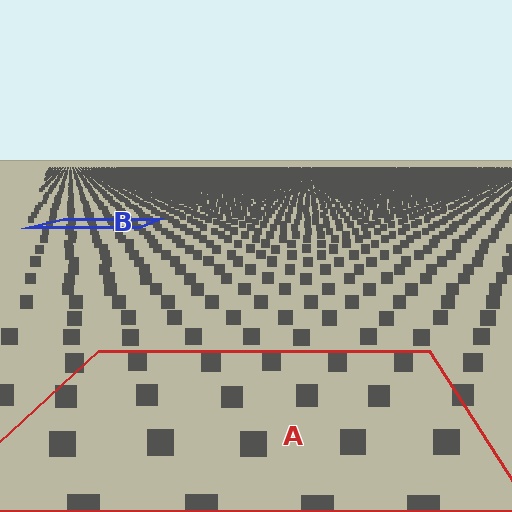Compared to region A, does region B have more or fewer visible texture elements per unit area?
Region B has more texture elements per unit area — they are packed more densely because it is farther away.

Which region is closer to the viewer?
Region A is closer. The texture elements there are larger and more spread out.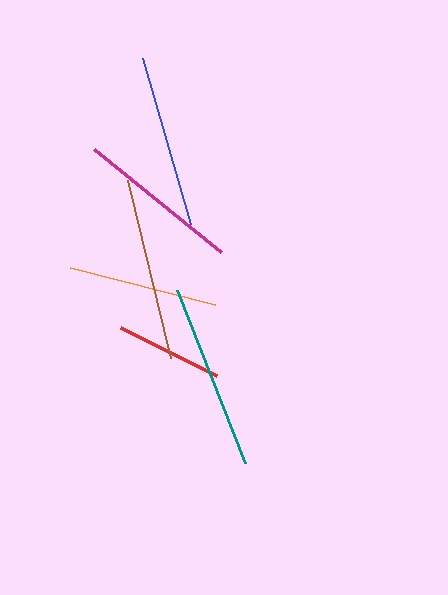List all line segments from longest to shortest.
From longest to shortest: teal, brown, blue, magenta, orange, red.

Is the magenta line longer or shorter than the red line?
The magenta line is longer than the red line.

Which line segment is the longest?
The teal line is the longest at approximately 185 pixels.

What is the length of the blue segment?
The blue segment is approximately 173 pixels long.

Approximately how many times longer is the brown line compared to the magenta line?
The brown line is approximately 1.1 times the length of the magenta line.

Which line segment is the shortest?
The red line is the shortest at approximately 107 pixels.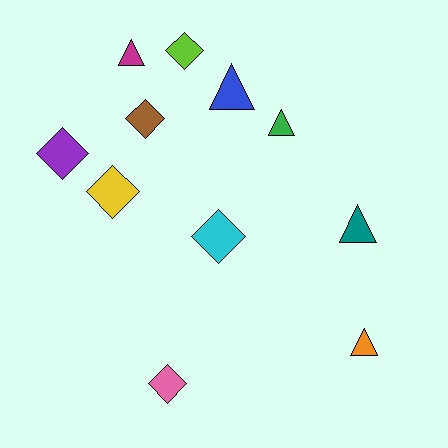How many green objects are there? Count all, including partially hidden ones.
There is 1 green object.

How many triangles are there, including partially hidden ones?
There are 5 triangles.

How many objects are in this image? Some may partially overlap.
There are 11 objects.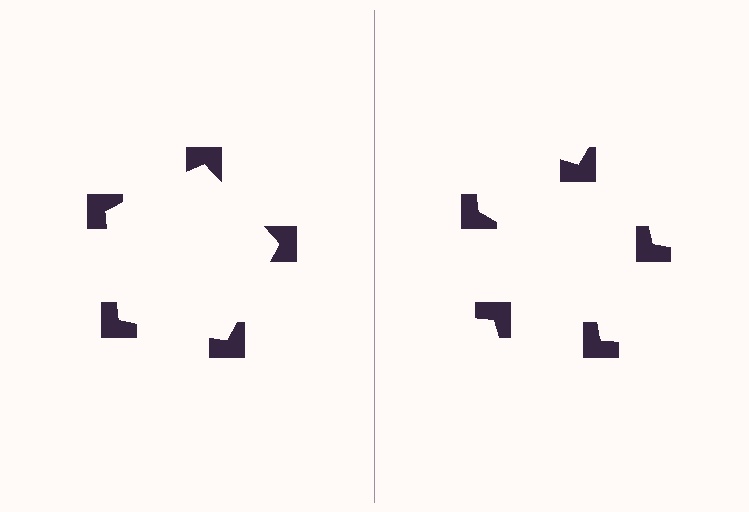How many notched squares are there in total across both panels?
10 — 5 on each side.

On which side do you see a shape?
An illusory pentagon appears on the left side. On the right side the wedge cuts are rotated, so no coherent shape forms.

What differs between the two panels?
The notched squares are positioned identically on both sides; only the wedge orientations differ. On the left they align to a pentagon; on the right they are misaligned.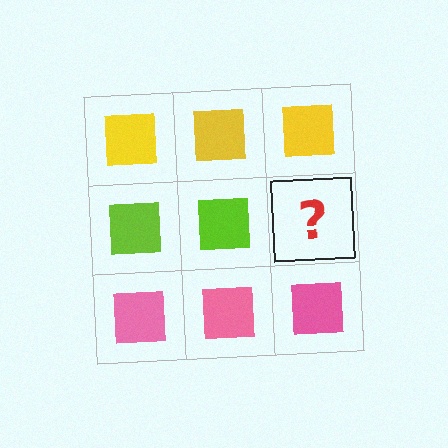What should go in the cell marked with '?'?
The missing cell should contain a lime square.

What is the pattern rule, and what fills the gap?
The rule is that each row has a consistent color. The gap should be filled with a lime square.